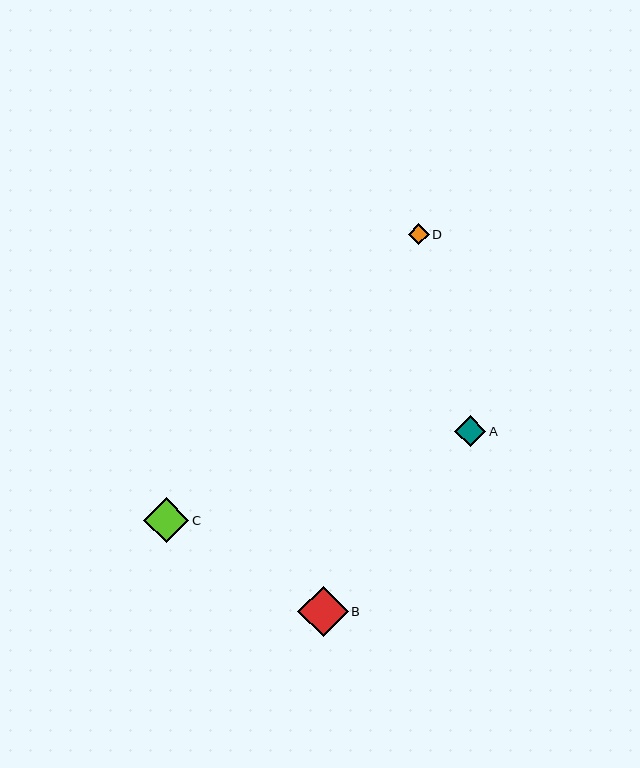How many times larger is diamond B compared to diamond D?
Diamond B is approximately 2.4 times the size of diamond D.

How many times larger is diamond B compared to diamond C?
Diamond B is approximately 1.1 times the size of diamond C.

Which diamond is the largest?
Diamond B is the largest with a size of approximately 51 pixels.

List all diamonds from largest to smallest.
From largest to smallest: B, C, A, D.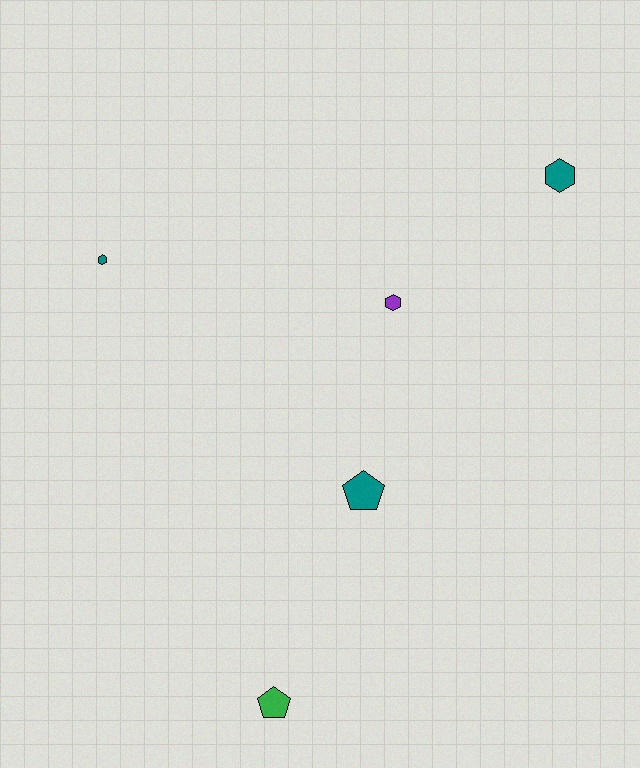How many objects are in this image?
There are 5 objects.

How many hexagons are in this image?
There are 3 hexagons.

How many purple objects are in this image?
There is 1 purple object.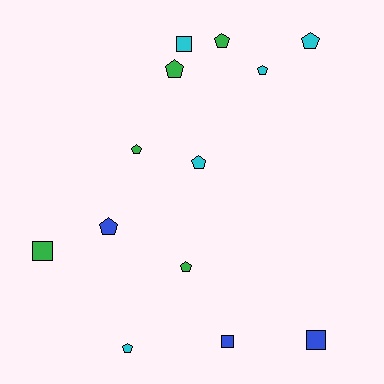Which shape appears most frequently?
Pentagon, with 9 objects.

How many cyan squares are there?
There is 1 cyan square.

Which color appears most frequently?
Cyan, with 5 objects.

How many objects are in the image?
There are 13 objects.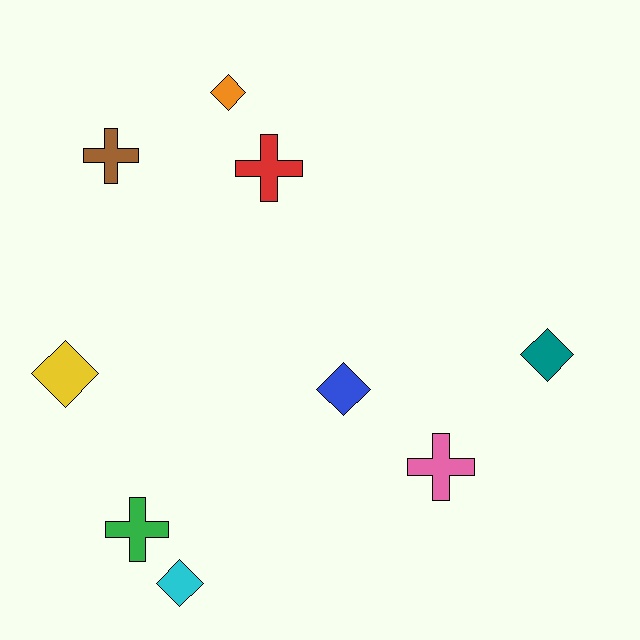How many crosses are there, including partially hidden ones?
There are 4 crosses.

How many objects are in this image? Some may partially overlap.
There are 9 objects.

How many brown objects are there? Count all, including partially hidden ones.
There is 1 brown object.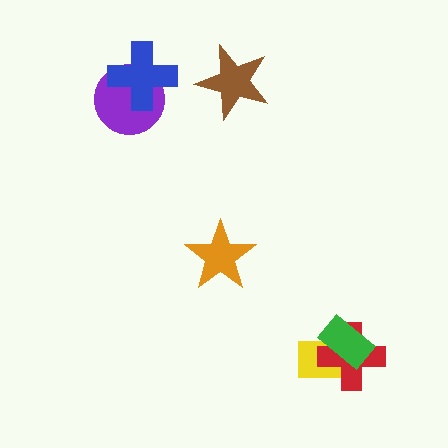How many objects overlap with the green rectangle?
2 objects overlap with the green rectangle.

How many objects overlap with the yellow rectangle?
2 objects overlap with the yellow rectangle.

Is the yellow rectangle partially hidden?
Yes, it is partially covered by another shape.